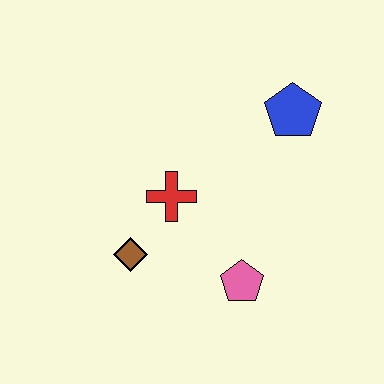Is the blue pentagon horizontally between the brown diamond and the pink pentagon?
No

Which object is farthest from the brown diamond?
The blue pentagon is farthest from the brown diamond.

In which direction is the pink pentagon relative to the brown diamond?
The pink pentagon is to the right of the brown diamond.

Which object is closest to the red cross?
The brown diamond is closest to the red cross.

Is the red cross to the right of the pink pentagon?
No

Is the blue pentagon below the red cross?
No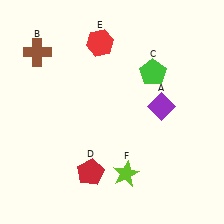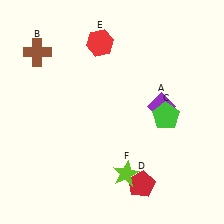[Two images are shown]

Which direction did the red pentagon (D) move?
The red pentagon (D) moved right.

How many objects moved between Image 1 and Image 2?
2 objects moved between the two images.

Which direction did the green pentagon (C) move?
The green pentagon (C) moved down.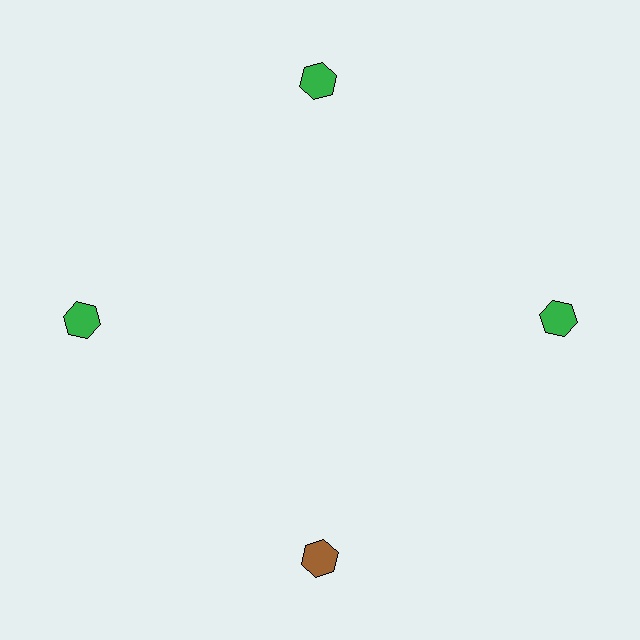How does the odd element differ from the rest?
It has a different color: brown instead of green.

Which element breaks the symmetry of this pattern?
The brown hexagon at roughly the 6 o'clock position breaks the symmetry. All other shapes are green hexagons.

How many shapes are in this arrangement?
There are 4 shapes arranged in a ring pattern.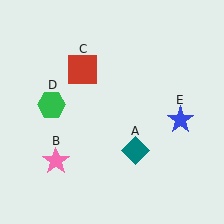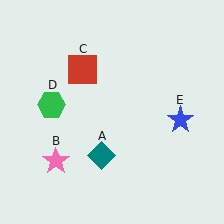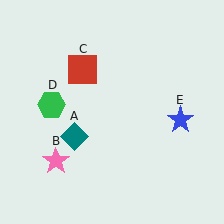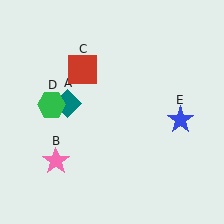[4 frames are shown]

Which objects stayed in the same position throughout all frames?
Pink star (object B) and red square (object C) and green hexagon (object D) and blue star (object E) remained stationary.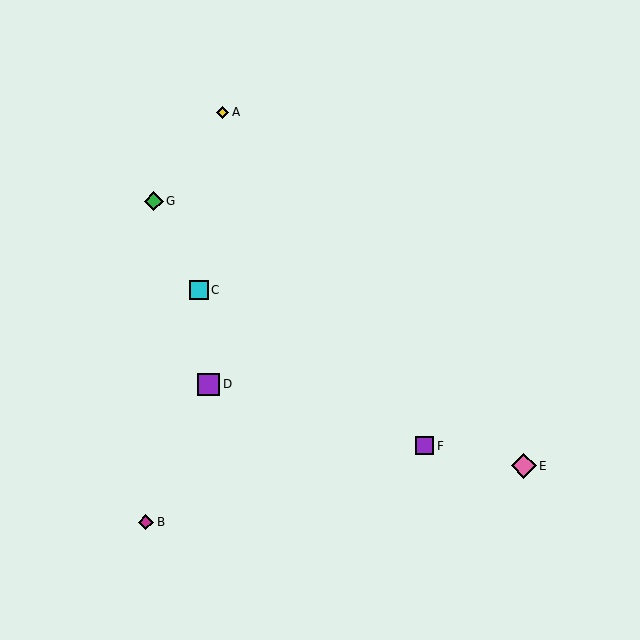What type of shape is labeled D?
Shape D is a purple square.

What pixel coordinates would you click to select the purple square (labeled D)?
Click at (209, 384) to select the purple square D.